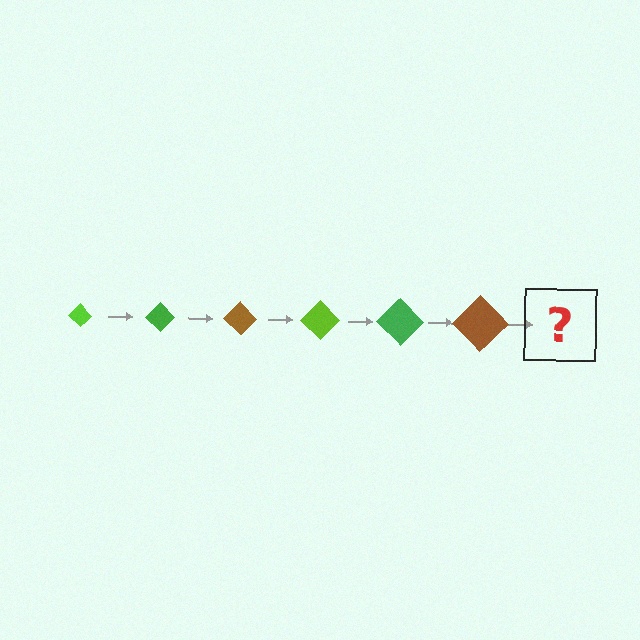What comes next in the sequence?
The next element should be a lime diamond, larger than the previous one.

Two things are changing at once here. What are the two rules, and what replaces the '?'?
The two rules are that the diamond grows larger each step and the color cycles through lime, green, and brown. The '?' should be a lime diamond, larger than the previous one.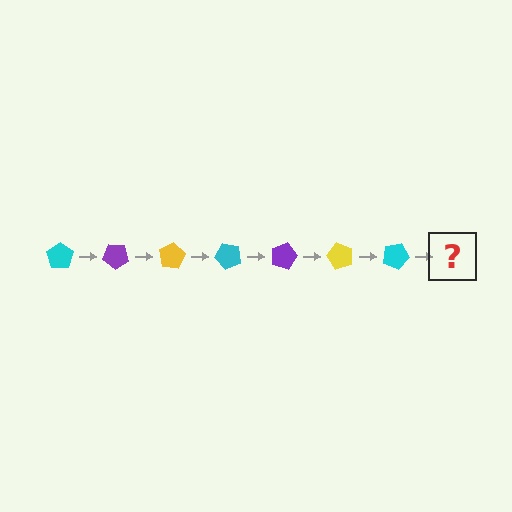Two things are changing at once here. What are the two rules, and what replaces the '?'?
The two rules are that it rotates 40 degrees each step and the color cycles through cyan, purple, and yellow. The '?' should be a purple pentagon, rotated 280 degrees from the start.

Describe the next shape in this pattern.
It should be a purple pentagon, rotated 280 degrees from the start.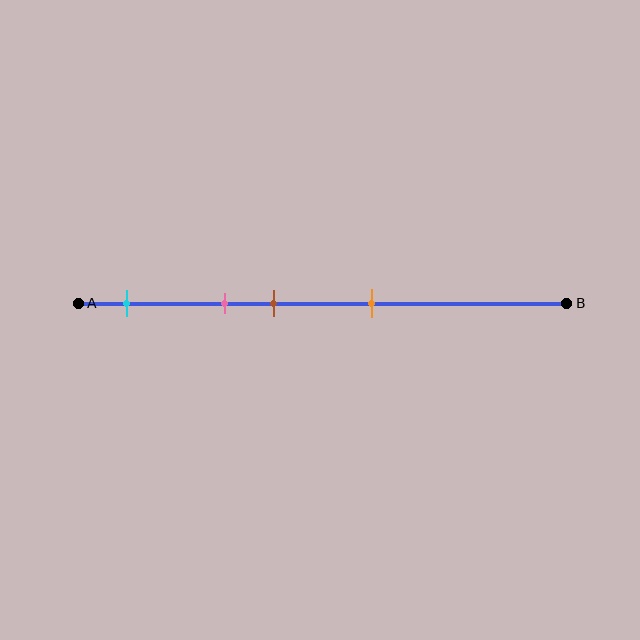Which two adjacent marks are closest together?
The pink and brown marks are the closest adjacent pair.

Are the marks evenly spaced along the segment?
No, the marks are not evenly spaced.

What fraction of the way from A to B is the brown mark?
The brown mark is approximately 40% (0.4) of the way from A to B.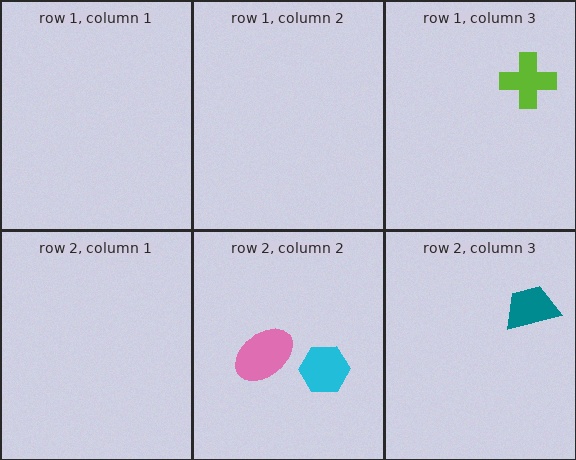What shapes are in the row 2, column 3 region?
The teal trapezoid.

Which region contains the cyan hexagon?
The row 2, column 2 region.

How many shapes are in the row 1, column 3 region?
1.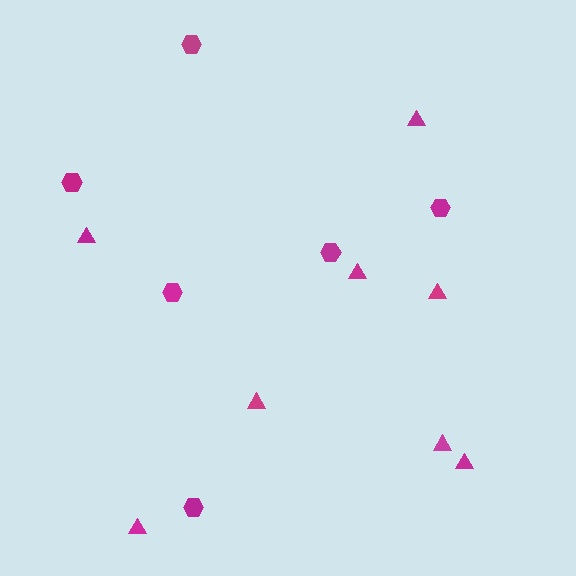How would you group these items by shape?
There are 2 groups: one group of triangles (8) and one group of hexagons (6).